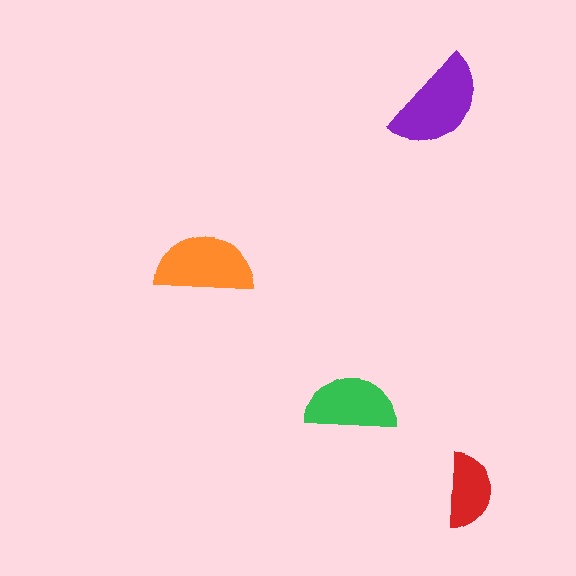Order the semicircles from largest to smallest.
the purple one, the orange one, the green one, the red one.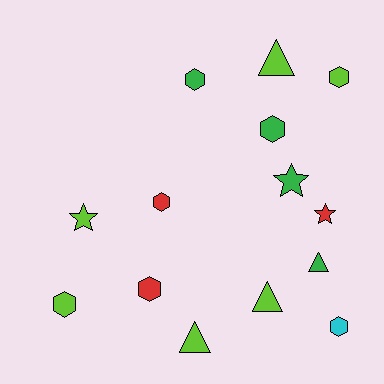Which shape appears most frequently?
Hexagon, with 7 objects.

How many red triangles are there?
There are no red triangles.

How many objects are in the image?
There are 14 objects.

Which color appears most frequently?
Lime, with 6 objects.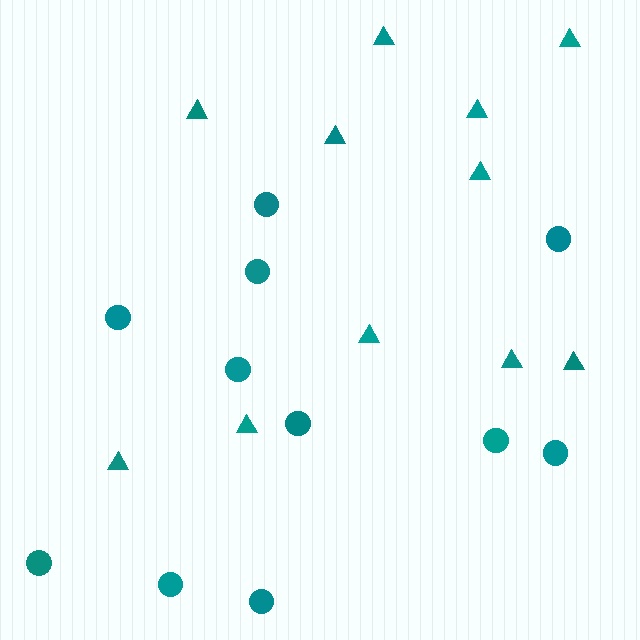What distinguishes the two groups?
There are 2 groups: one group of circles (11) and one group of triangles (11).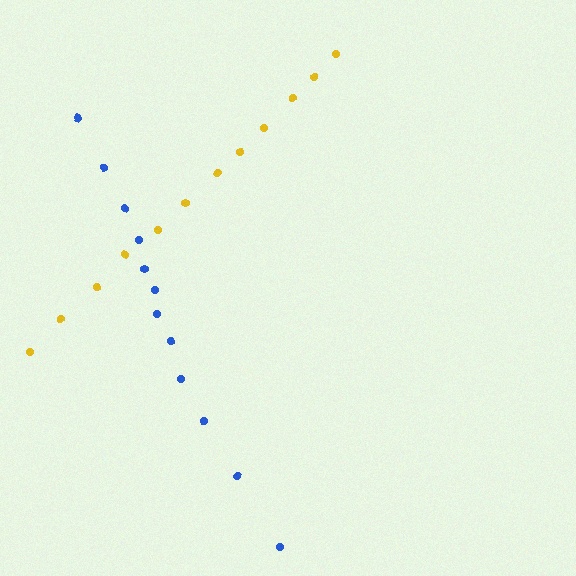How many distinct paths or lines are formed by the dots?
There are 2 distinct paths.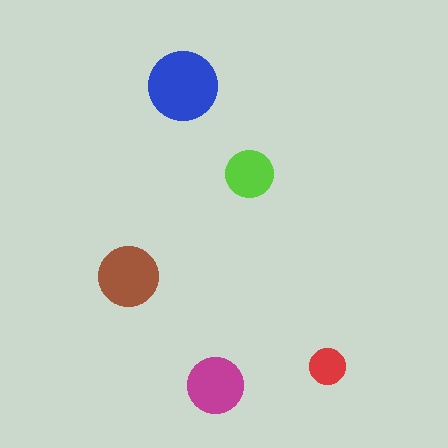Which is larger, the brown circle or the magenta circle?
The brown one.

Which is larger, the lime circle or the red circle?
The lime one.